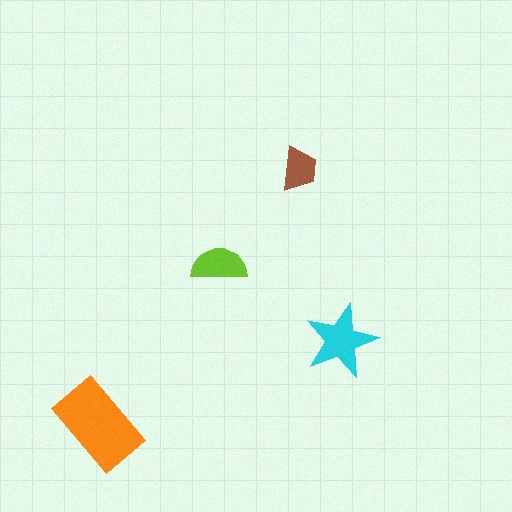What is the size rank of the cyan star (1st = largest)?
2nd.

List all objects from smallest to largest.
The brown trapezoid, the lime semicircle, the cyan star, the orange rectangle.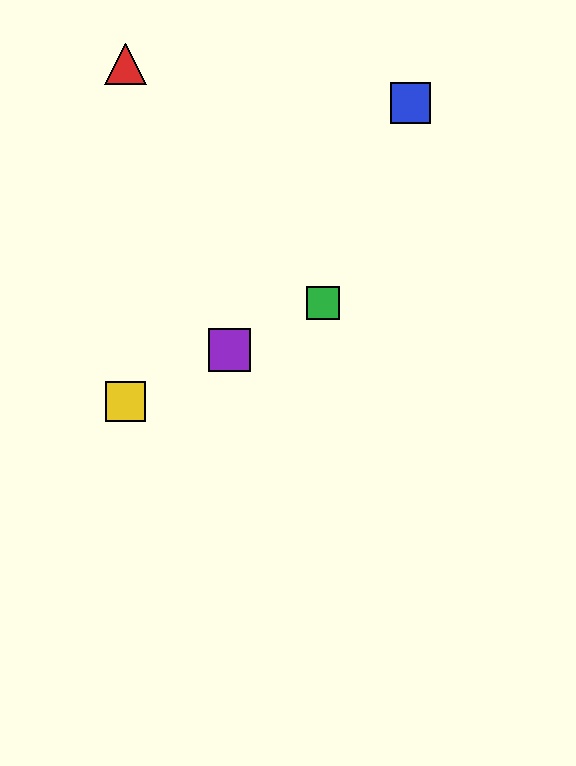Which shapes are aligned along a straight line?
The green square, the yellow square, the purple square are aligned along a straight line.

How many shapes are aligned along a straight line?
3 shapes (the green square, the yellow square, the purple square) are aligned along a straight line.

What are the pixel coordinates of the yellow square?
The yellow square is at (126, 402).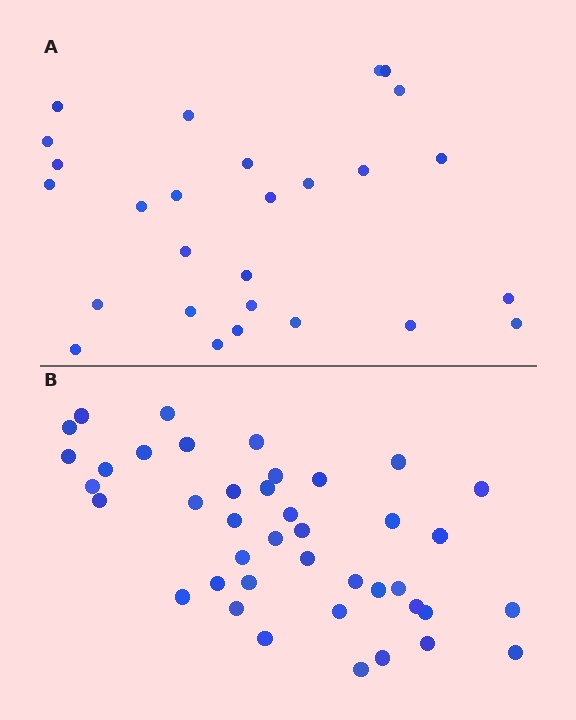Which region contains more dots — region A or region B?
Region B (the bottom region) has more dots.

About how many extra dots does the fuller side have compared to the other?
Region B has approximately 15 more dots than region A.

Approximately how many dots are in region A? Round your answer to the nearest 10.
About 30 dots. (The exact count is 27, which rounds to 30.)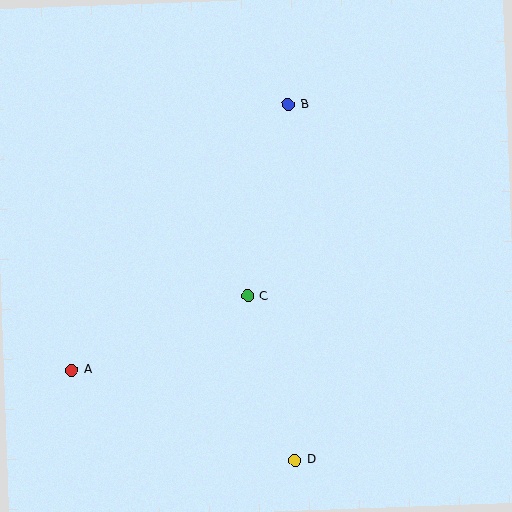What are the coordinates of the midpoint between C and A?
The midpoint between C and A is at (160, 333).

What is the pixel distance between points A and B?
The distance between A and B is 343 pixels.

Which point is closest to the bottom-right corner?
Point D is closest to the bottom-right corner.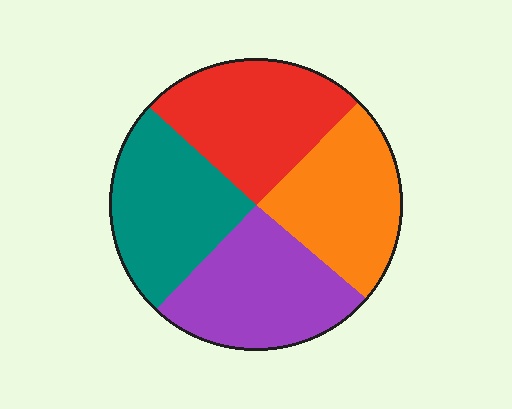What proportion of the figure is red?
Red covers 26% of the figure.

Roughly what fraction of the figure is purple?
Purple covers roughly 25% of the figure.